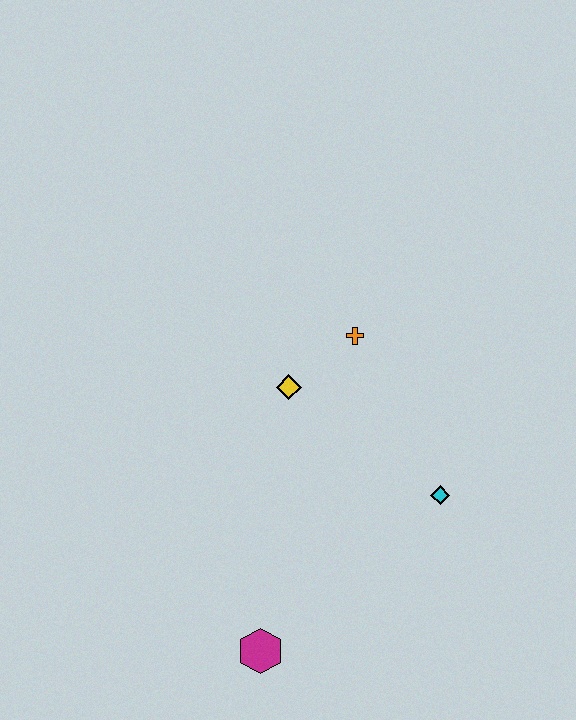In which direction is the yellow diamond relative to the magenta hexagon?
The yellow diamond is above the magenta hexagon.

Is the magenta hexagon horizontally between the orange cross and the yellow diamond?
No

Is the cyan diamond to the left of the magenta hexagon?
No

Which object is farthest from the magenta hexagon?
The orange cross is farthest from the magenta hexagon.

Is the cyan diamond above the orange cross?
No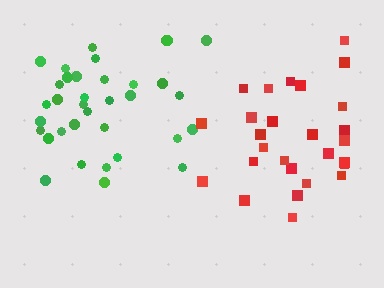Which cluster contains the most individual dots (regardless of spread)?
Green (35).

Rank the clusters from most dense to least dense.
green, red.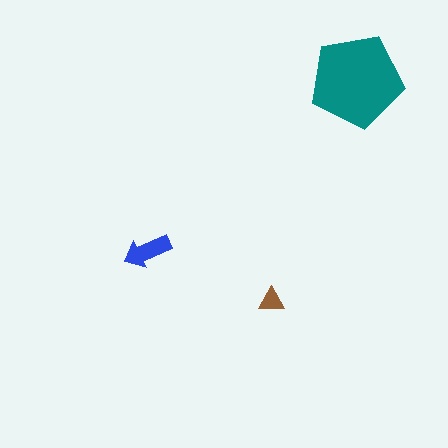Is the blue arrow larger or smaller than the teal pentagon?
Smaller.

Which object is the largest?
The teal pentagon.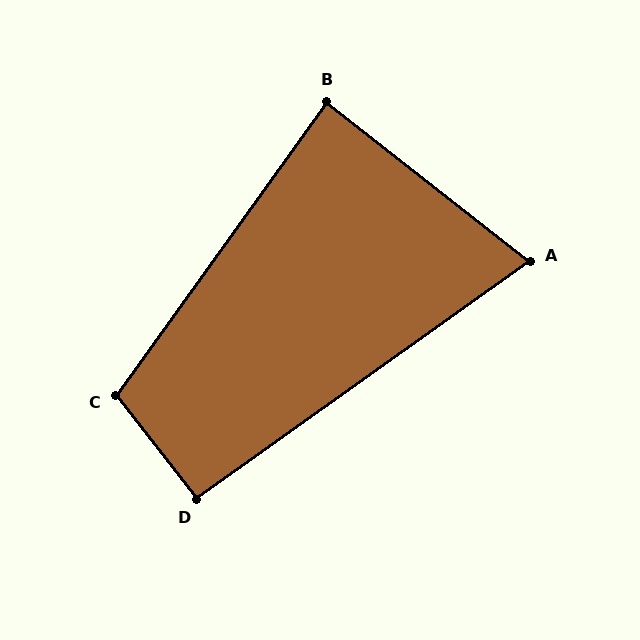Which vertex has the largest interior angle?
C, at approximately 106 degrees.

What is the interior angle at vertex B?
Approximately 88 degrees (approximately right).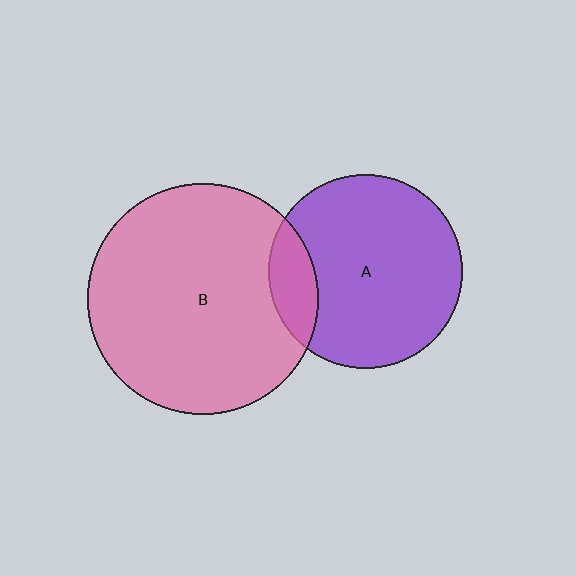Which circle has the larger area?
Circle B (pink).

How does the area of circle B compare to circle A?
Approximately 1.4 times.